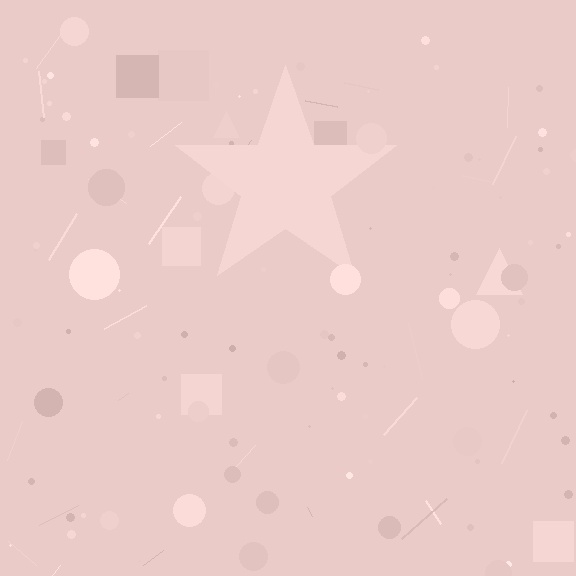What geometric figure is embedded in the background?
A star is embedded in the background.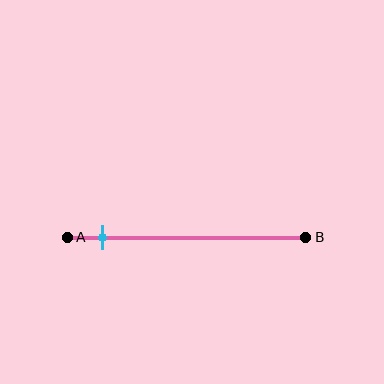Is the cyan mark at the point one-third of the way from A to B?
No, the mark is at about 15% from A, not at the 33% one-third point.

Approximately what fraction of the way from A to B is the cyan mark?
The cyan mark is approximately 15% of the way from A to B.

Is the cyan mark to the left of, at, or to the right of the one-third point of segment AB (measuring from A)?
The cyan mark is to the left of the one-third point of segment AB.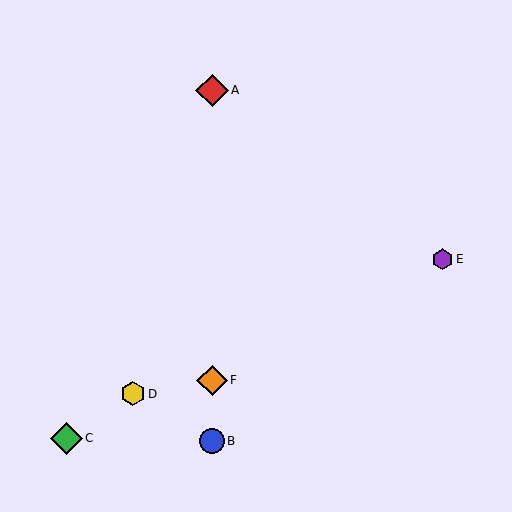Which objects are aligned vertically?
Objects A, B, F are aligned vertically.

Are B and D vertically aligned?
No, B is at x≈212 and D is at x≈133.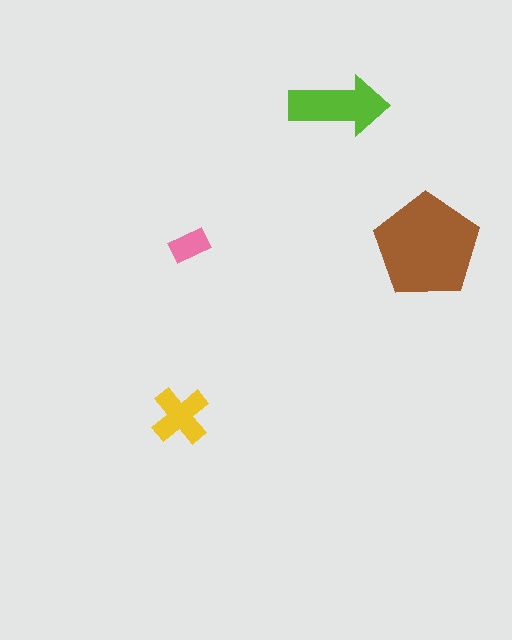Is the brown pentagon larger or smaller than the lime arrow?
Larger.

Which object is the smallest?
The pink rectangle.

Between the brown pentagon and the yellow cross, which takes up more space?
The brown pentagon.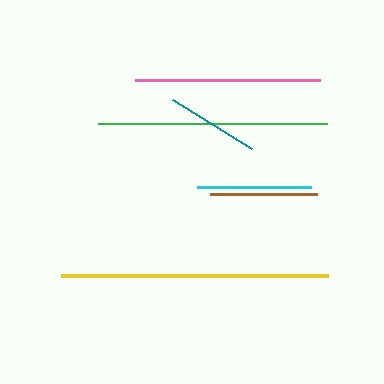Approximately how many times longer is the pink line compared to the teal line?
The pink line is approximately 2.0 times the length of the teal line.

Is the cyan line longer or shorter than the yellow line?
The yellow line is longer than the cyan line.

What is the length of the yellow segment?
The yellow segment is approximately 267 pixels long.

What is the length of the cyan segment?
The cyan segment is approximately 115 pixels long.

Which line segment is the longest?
The yellow line is the longest at approximately 267 pixels.